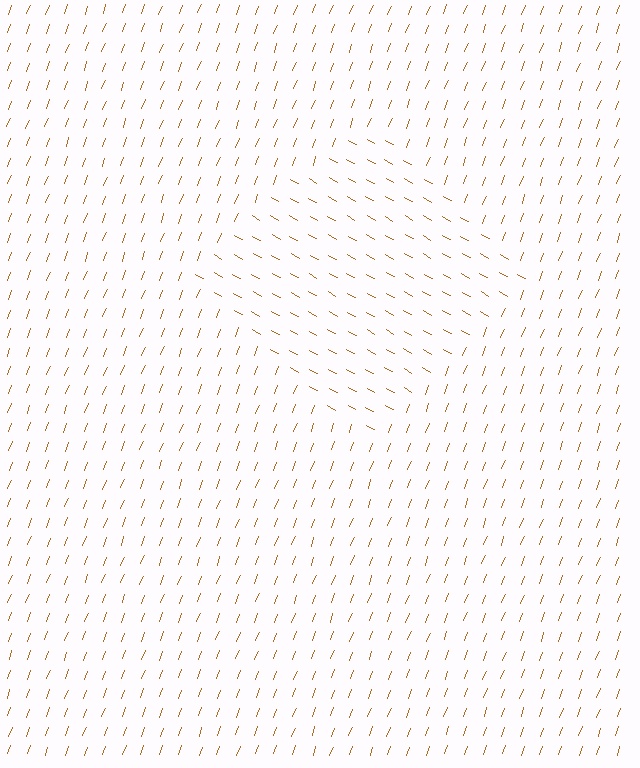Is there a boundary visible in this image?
Yes, there is a texture boundary formed by a change in line orientation.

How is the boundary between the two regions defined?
The boundary is defined purely by a change in line orientation (approximately 81 degrees difference). All lines are the same color and thickness.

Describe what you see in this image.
The image is filled with small brown line segments. A diamond region in the image has lines oriented differently from the surrounding lines, creating a visible texture boundary.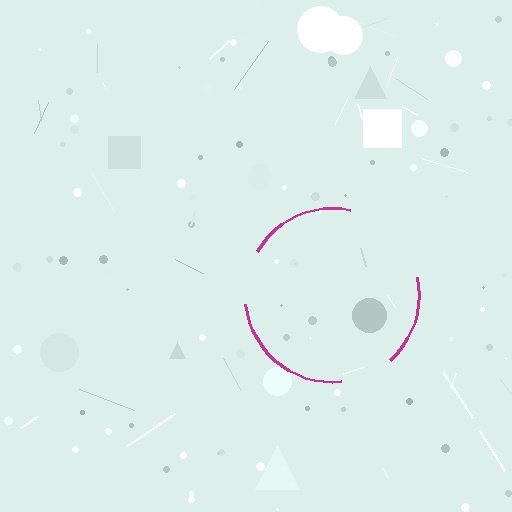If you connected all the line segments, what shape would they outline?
They would outline a circle.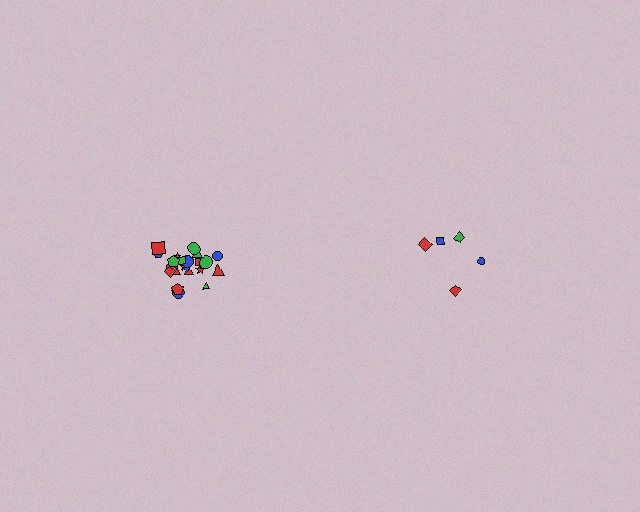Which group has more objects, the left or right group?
The left group.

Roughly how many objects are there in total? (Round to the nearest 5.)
Roughly 25 objects in total.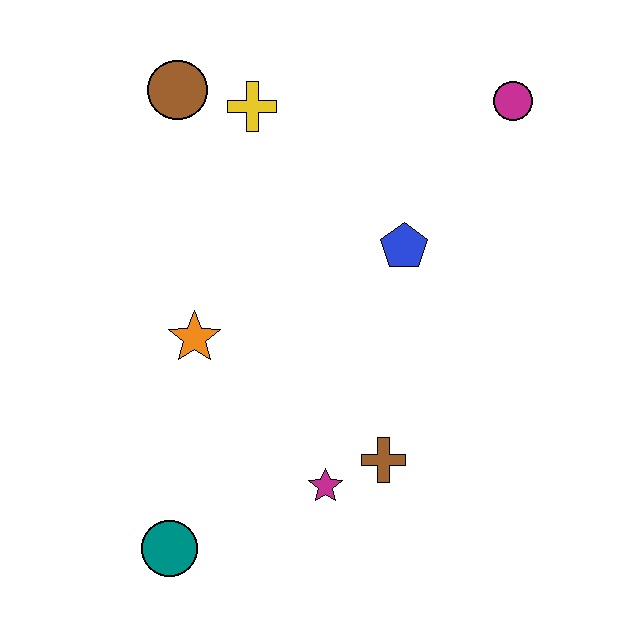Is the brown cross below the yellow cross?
Yes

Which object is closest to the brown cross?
The magenta star is closest to the brown cross.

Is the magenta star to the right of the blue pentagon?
No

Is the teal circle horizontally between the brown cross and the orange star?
No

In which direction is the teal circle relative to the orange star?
The teal circle is below the orange star.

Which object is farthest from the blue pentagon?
The teal circle is farthest from the blue pentagon.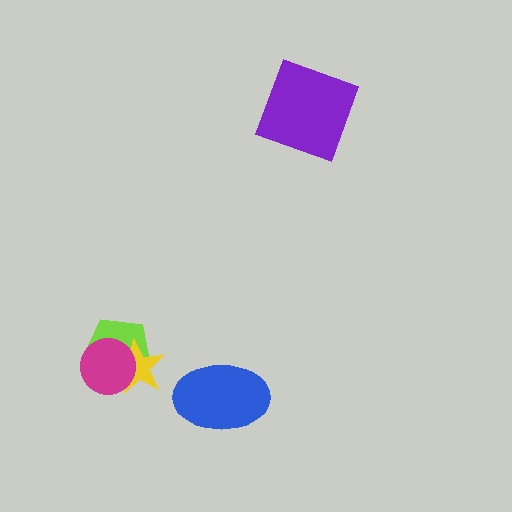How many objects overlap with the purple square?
0 objects overlap with the purple square.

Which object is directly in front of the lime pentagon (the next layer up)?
The yellow star is directly in front of the lime pentagon.